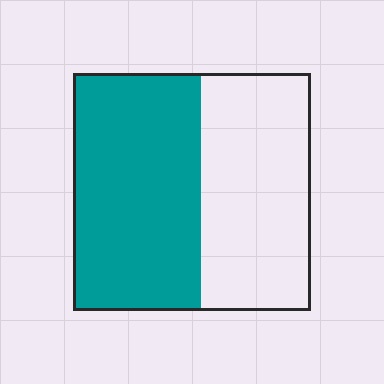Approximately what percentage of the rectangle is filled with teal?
Approximately 55%.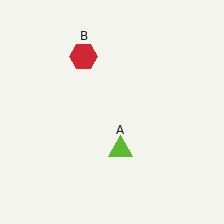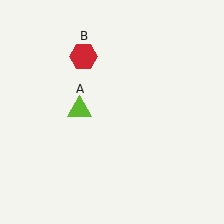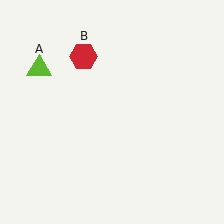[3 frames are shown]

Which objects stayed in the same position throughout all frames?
Red hexagon (object B) remained stationary.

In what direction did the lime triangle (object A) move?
The lime triangle (object A) moved up and to the left.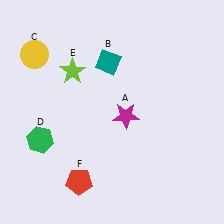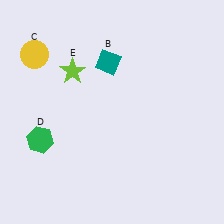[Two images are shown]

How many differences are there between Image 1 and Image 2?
There are 2 differences between the two images.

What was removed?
The red pentagon (F), the magenta star (A) were removed in Image 2.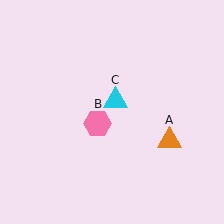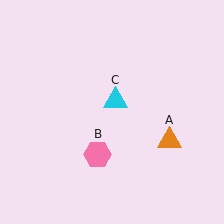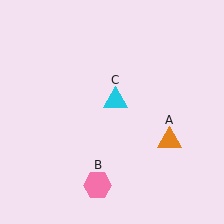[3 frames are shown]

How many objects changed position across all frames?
1 object changed position: pink hexagon (object B).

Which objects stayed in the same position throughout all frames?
Orange triangle (object A) and cyan triangle (object C) remained stationary.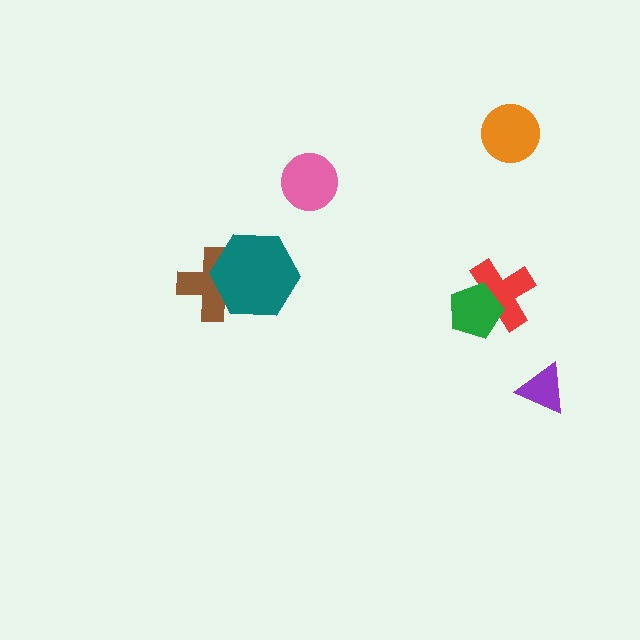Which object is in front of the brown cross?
The teal hexagon is in front of the brown cross.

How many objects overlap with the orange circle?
0 objects overlap with the orange circle.